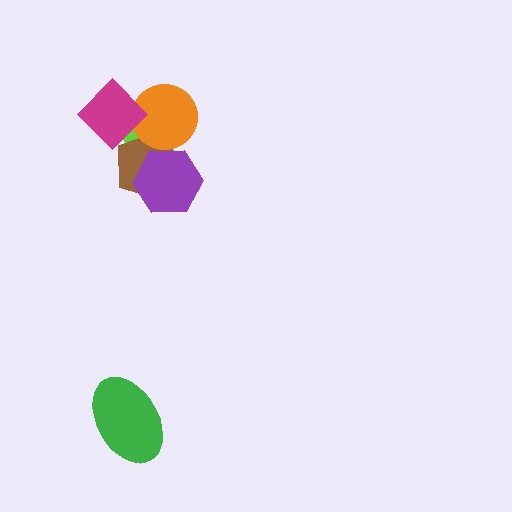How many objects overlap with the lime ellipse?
4 objects overlap with the lime ellipse.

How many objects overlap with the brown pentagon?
4 objects overlap with the brown pentagon.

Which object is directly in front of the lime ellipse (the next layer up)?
The brown pentagon is directly in front of the lime ellipse.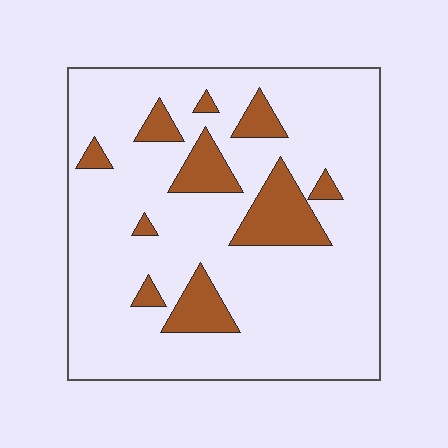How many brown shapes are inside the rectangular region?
10.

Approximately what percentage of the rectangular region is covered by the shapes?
Approximately 15%.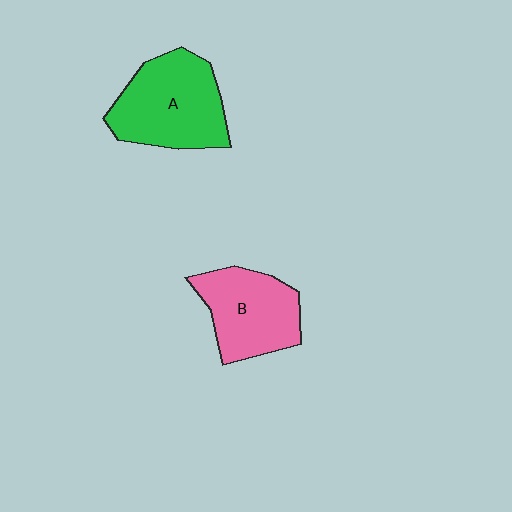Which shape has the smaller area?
Shape B (pink).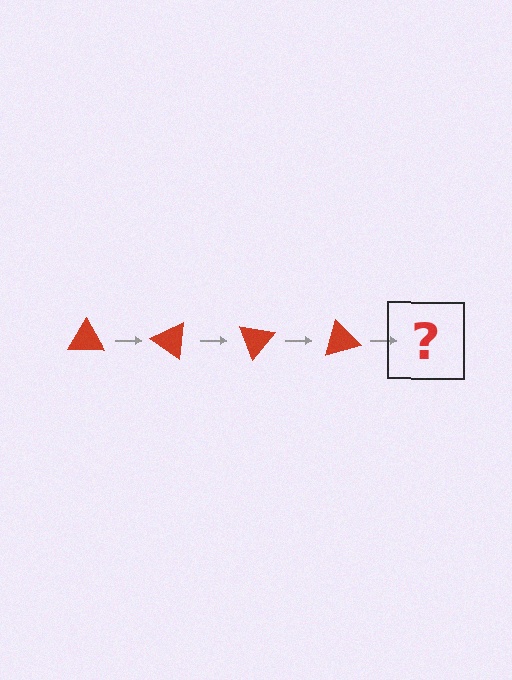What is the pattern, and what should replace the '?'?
The pattern is that the triangle rotates 35 degrees each step. The '?' should be a red triangle rotated 140 degrees.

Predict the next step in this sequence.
The next step is a red triangle rotated 140 degrees.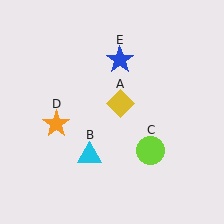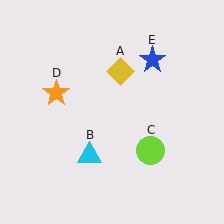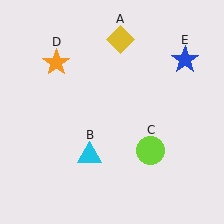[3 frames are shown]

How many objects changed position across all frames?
3 objects changed position: yellow diamond (object A), orange star (object D), blue star (object E).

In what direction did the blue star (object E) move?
The blue star (object E) moved right.